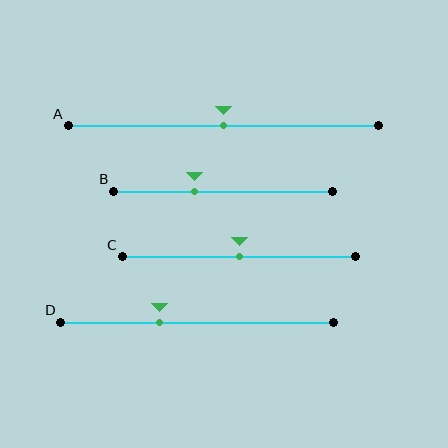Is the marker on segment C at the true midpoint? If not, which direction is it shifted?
Yes, the marker on segment C is at the true midpoint.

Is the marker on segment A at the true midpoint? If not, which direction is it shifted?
Yes, the marker on segment A is at the true midpoint.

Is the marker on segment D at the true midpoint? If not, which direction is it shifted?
No, the marker on segment D is shifted to the left by about 14% of the segment length.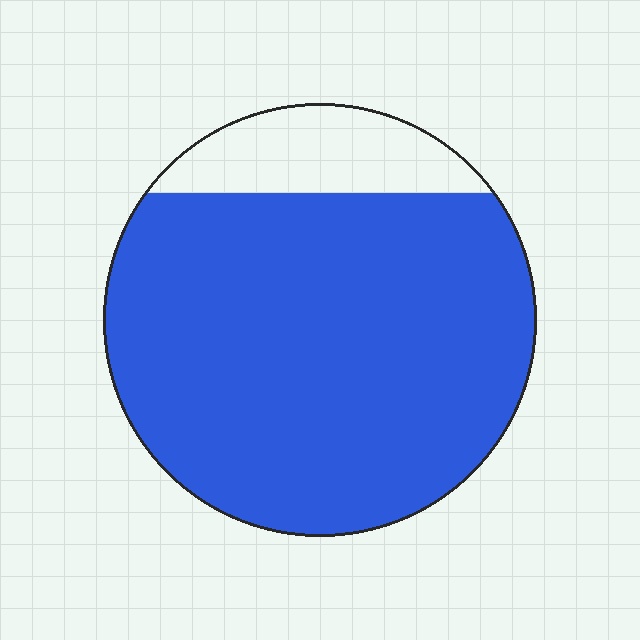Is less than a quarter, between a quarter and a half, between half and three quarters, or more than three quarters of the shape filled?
More than three quarters.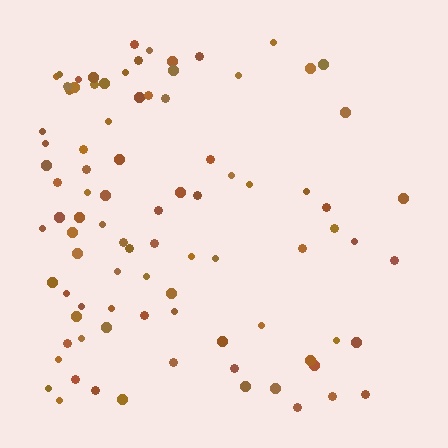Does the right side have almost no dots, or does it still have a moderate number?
Still a moderate number, just noticeably fewer than the left.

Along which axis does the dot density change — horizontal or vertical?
Horizontal.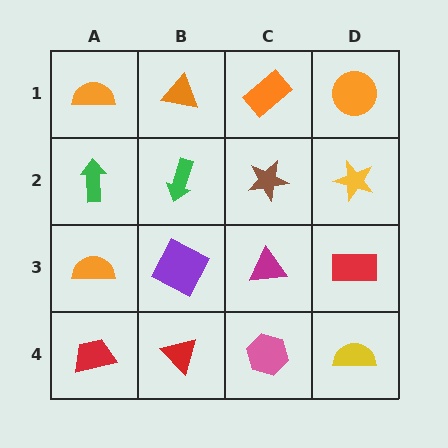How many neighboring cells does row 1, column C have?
3.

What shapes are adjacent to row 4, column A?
An orange semicircle (row 3, column A), a red triangle (row 4, column B).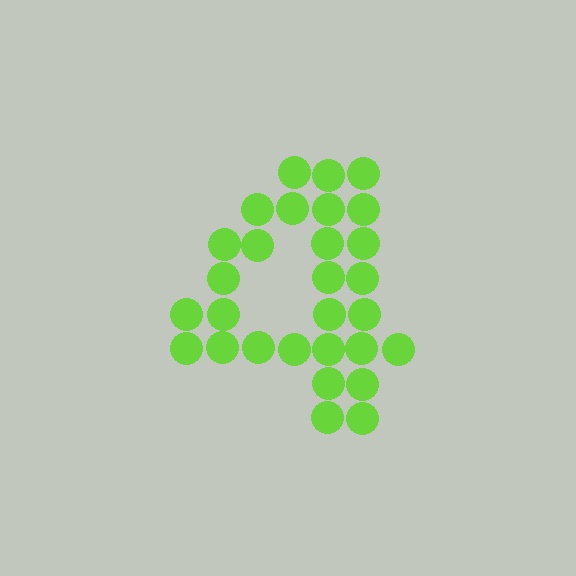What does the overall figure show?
The overall figure shows the digit 4.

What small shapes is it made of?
It is made of small circles.